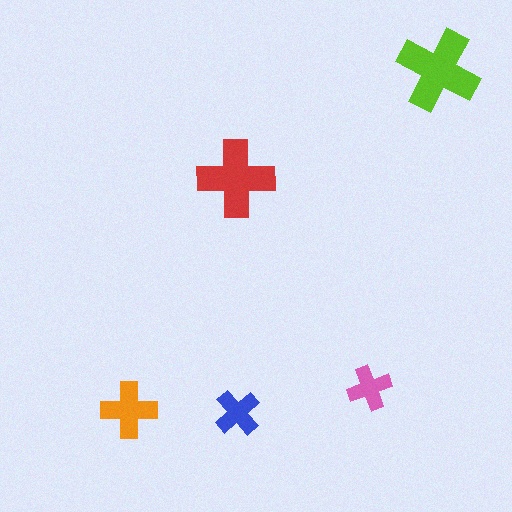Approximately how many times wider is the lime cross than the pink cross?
About 2 times wider.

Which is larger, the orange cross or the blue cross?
The orange one.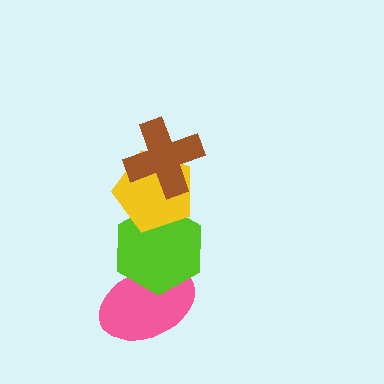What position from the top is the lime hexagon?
The lime hexagon is 3rd from the top.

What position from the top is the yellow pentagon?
The yellow pentagon is 2nd from the top.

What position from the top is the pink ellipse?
The pink ellipse is 4th from the top.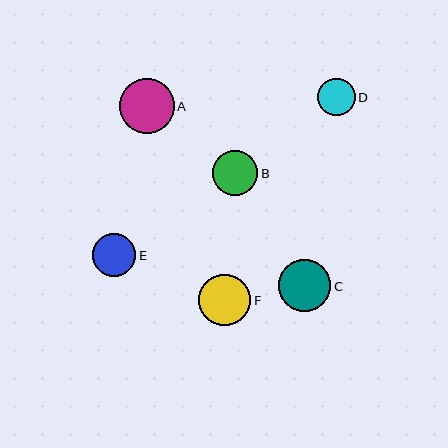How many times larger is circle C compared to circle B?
Circle C is approximately 1.1 times the size of circle B.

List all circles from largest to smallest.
From largest to smallest: A, C, F, B, E, D.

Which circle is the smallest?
Circle D is the smallest with a size of approximately 37 pixels.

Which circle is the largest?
Circle A is the largest with a size of approximately 55 pixels.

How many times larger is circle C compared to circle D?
Circle C is approximately 1.4 times the size of circle D.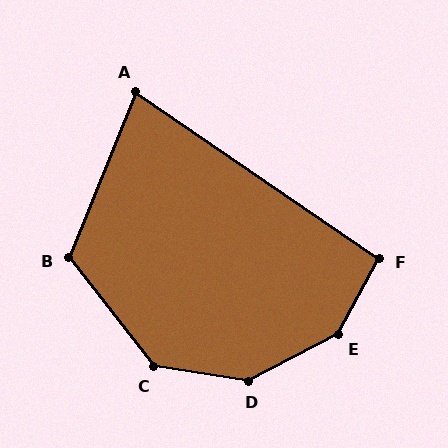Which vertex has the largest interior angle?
E, at approximately 146 degrees.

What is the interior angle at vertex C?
Approximately 137 degrees (obtuse).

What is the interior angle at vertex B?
Approximately 120 degrees (obtuse).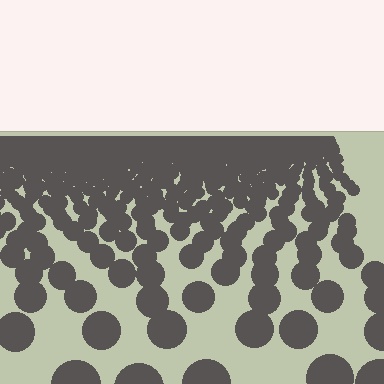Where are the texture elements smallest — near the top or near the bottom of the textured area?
Near the top.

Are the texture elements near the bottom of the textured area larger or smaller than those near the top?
Larger. Near the bottom, elements are closer to the viewer and appear at a bigger on-screen size.